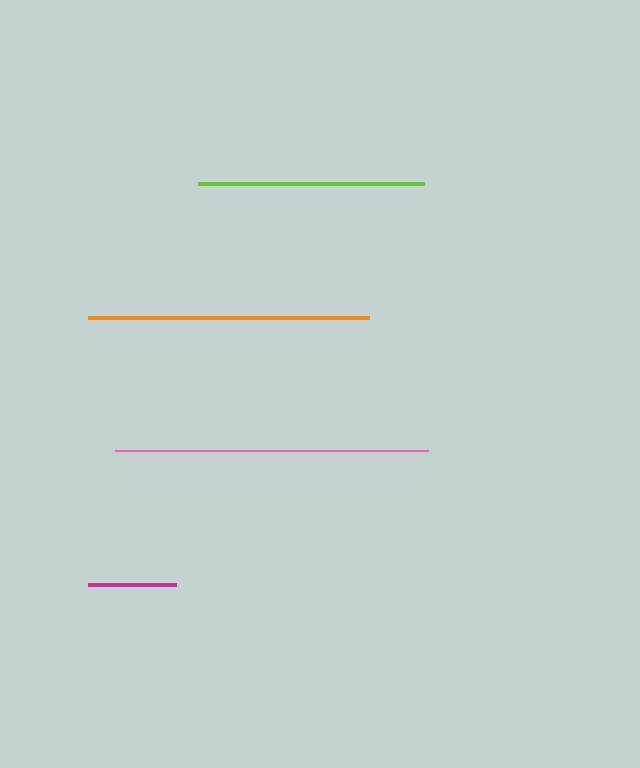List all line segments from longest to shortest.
From longest to shortest: pink, orange, lime, magenta.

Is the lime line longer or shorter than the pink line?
The pink line is longer than the lime line.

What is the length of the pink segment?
The pink segment is approximately 313 pixels long.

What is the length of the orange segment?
The orange segment is approximately 282 pixels long.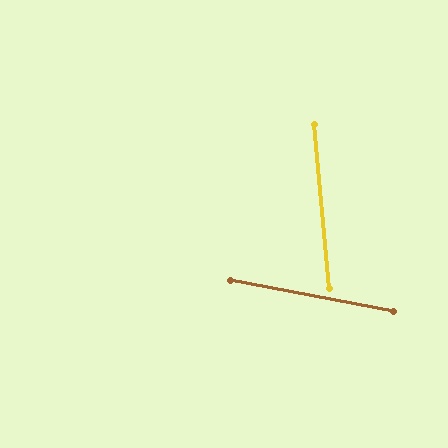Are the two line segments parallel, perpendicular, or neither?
Neither parallel nor perpendicular — they differ by about 74°.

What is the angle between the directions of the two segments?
Approximately 74 degrees.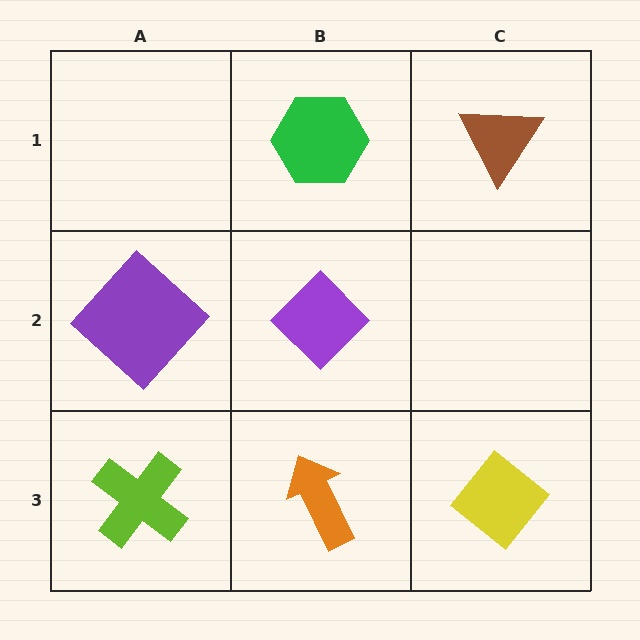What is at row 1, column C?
A brown triangle.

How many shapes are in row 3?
3 shapes.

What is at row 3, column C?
A yellow diamond.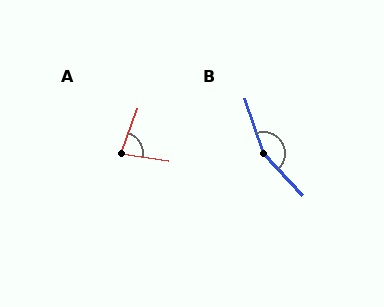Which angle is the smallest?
A, at approximately 78 degrees.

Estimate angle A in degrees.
Approximately 78 degrees.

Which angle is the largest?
B, at approximately 155 degrees.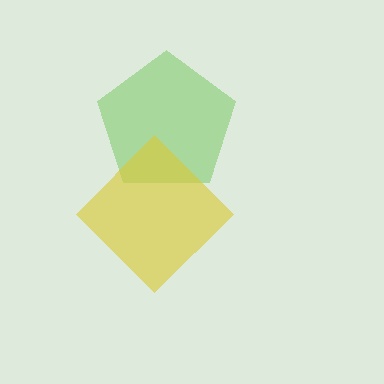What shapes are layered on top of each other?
The layered shapes are: a lime pentagon, a yellow diamond.